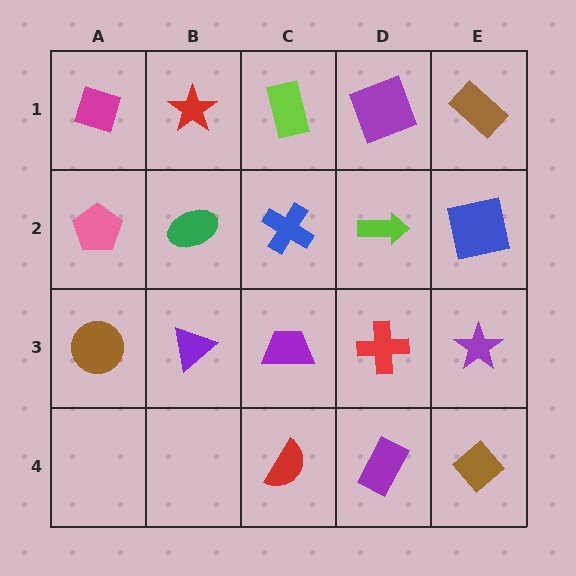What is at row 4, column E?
A brown diamond.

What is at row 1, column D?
A purple square.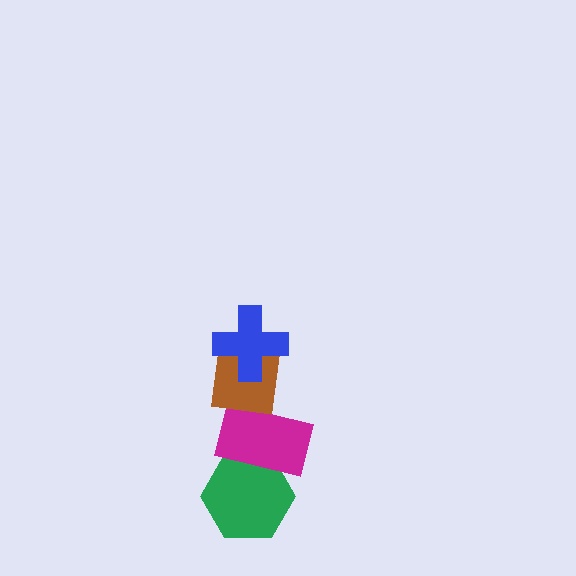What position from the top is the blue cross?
The blue cross is 1st from the top.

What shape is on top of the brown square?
The blue cross is on top of the brown square.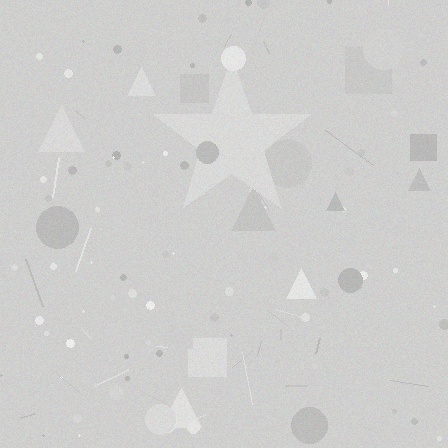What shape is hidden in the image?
A star is hidden in the image.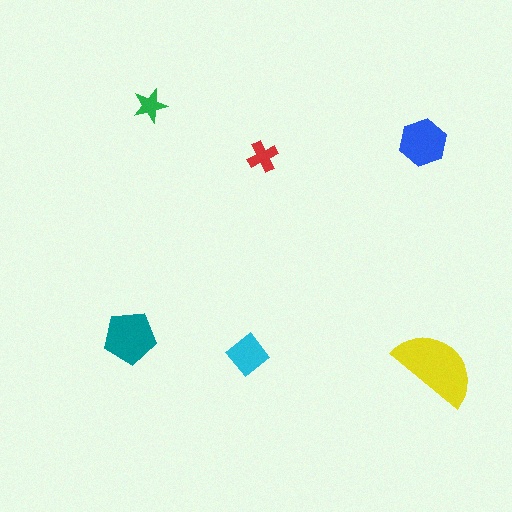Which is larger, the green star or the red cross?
The red cross.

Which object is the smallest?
The green star.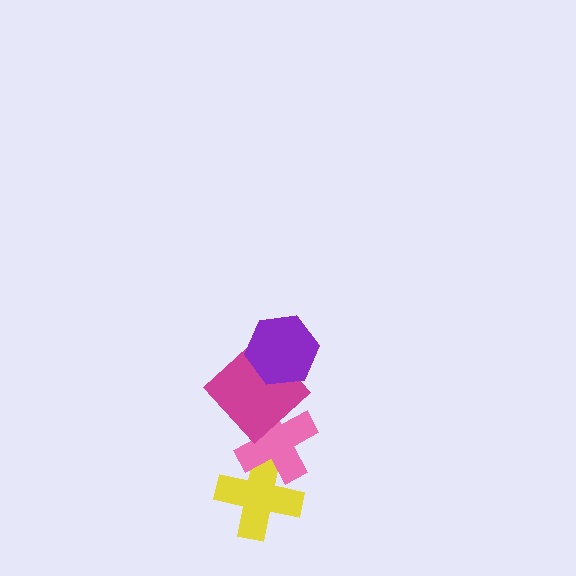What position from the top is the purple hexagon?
The purple hexagon is 1st from the top.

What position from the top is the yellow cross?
The yellow cross is 4th from the top.